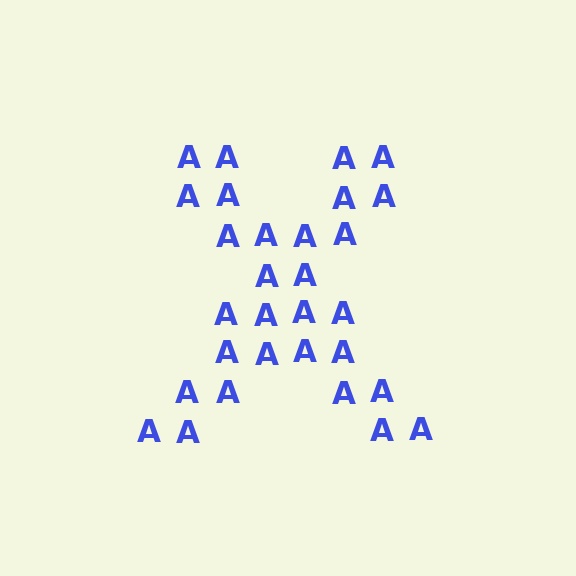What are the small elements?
The small elements are letter A's.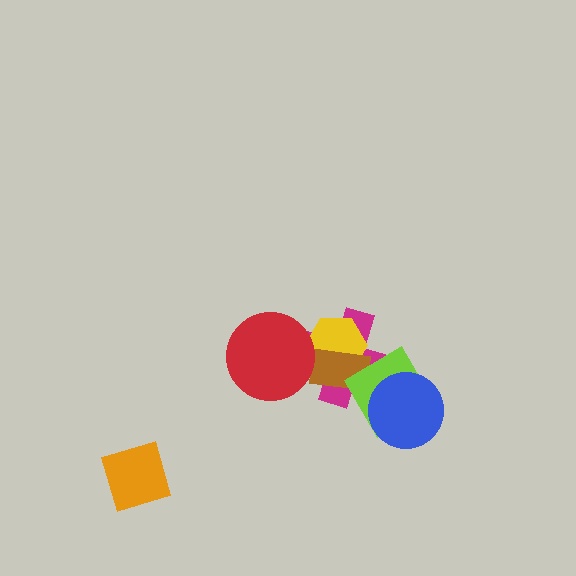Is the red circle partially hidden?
No, no other shape covers it.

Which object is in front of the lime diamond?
The blue circle is in front of the lime diamond.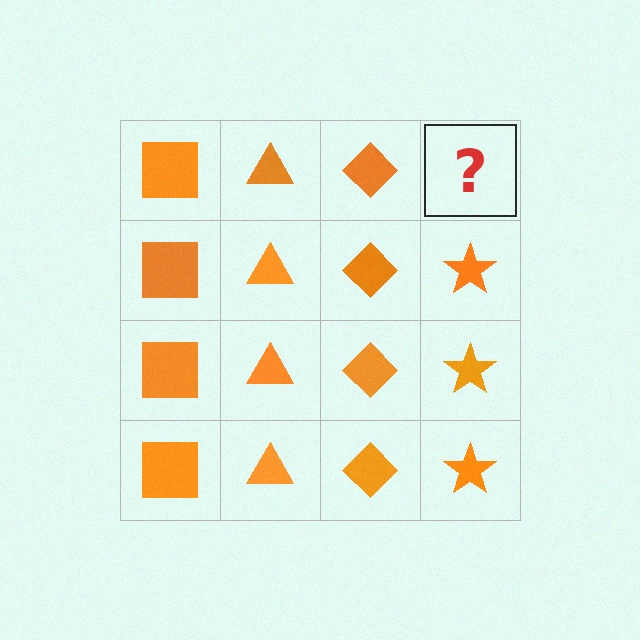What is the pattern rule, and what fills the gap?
The rule is that each column has a consistent shape. The gap should be filled with an orange star.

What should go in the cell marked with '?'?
The missing cell should contain an orange star.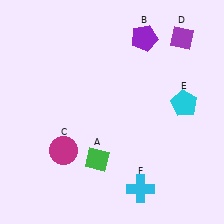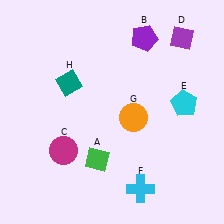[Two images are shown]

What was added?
An orange circle (G), a teal diamond (H) were added in Image 2.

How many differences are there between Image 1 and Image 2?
There are 2 differences between the two images.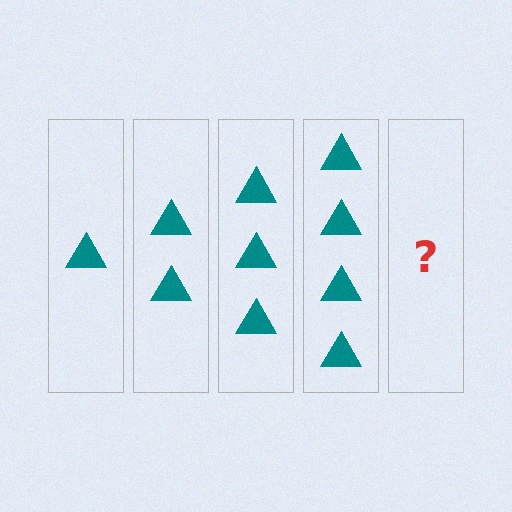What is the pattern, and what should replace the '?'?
The pattern is that each step adds one more triangle. The '?' should be 5 triangles.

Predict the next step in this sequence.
The next step is 5 triangles.